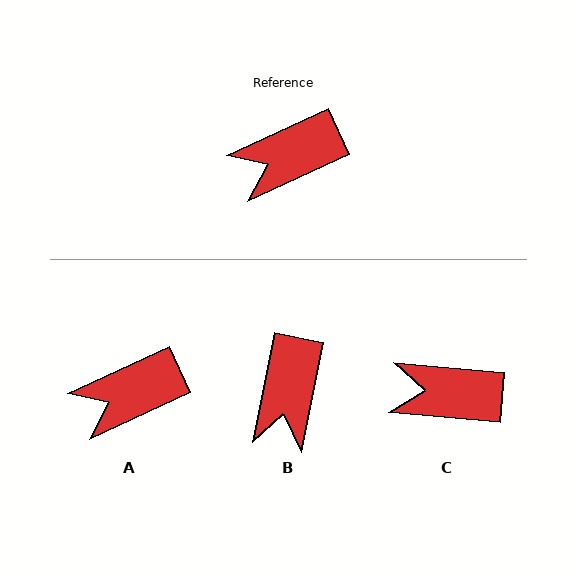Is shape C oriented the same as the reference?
No, it is off by about 30 degrees.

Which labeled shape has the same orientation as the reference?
A.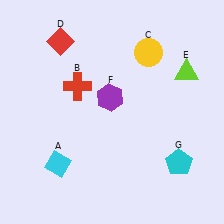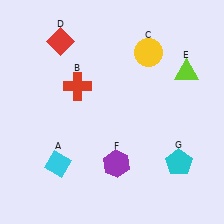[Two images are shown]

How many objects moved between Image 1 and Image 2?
1 object moved between the two images.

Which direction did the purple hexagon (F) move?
The purple hexagon (F) moved down.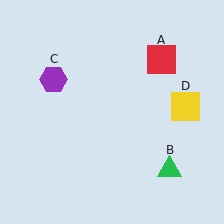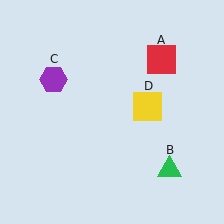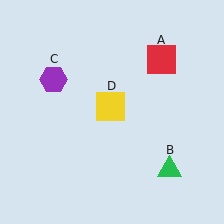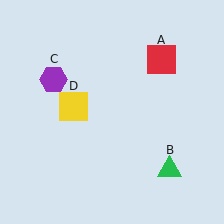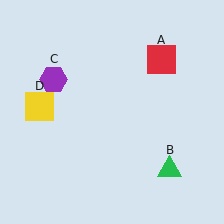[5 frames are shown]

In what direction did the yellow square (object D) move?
The yellow square (object D) moved left.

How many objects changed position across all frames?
1 object changed position: yellow square (object D).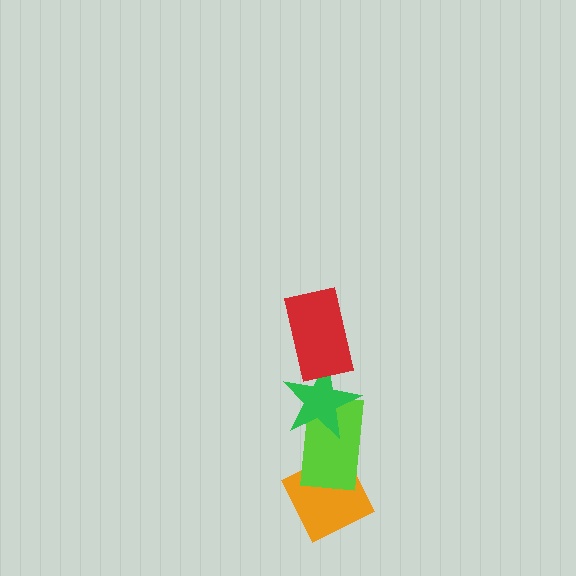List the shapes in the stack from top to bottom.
From top to bottom: the red rectangle, the green star, the lime rectangle, the orange diamond.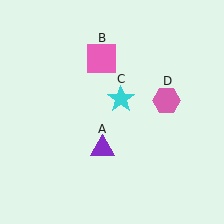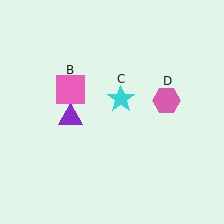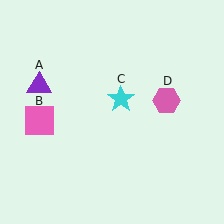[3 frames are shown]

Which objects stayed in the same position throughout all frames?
Cyan star (object C) and pink hexagon (object D) remained stationary.